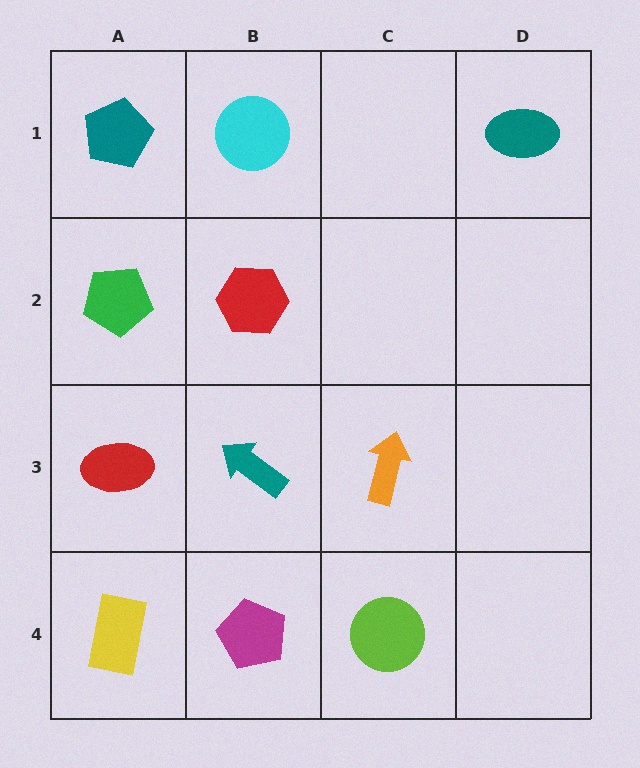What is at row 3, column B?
A teal arrow.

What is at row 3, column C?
An orange arrow.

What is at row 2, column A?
A green pentagon.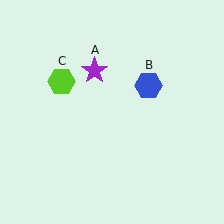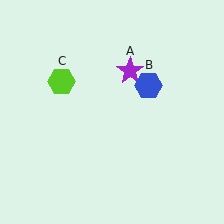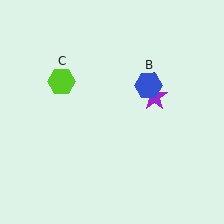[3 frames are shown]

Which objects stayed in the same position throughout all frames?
Blue hexagon (object B) and lime hexagon (object C) remained stationary.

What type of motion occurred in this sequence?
The purple star (object A) rotated clockwise around the center of the scene.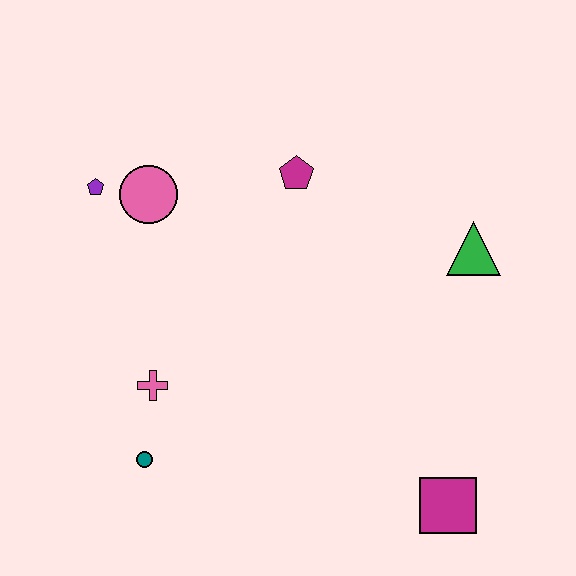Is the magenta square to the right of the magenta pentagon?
Yes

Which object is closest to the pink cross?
The teal circle is closest to the pink cross.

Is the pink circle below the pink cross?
No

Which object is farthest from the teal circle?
The green triangle is farthest from the teal circle.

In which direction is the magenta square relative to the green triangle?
The magenta square is below the green triangle.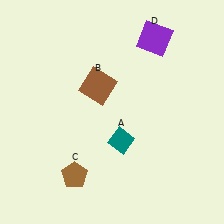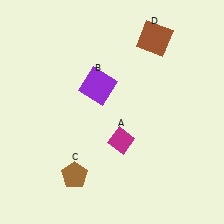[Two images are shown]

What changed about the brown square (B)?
In Image 1, B is brown. In Image 2, it changed to purple.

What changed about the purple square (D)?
In Image 1, D is purple. In Image 2, it changed to brown.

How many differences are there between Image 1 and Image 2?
There are 3 differences between the two images.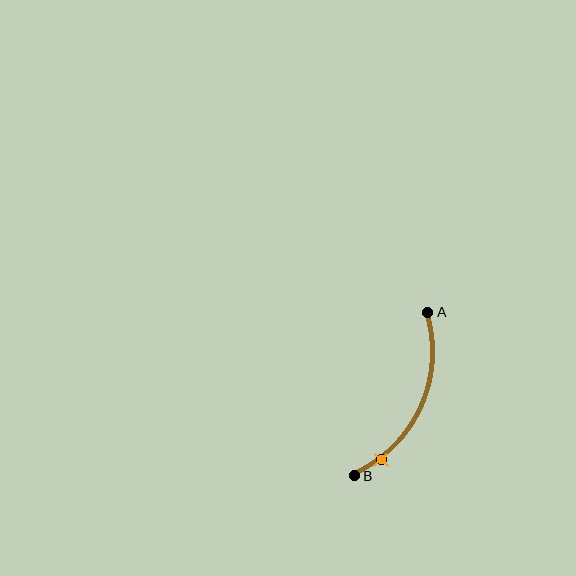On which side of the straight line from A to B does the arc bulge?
The arc bulges to the right of the straight line connecting A and B.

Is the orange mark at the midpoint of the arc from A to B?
No. The orange mark lies on the arc but is closer to endpoint B. The arc midpoint would be at the point on the curve equidistant along the arc from both A and B.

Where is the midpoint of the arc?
The arc midpoint is the point on the curve farthest from the straight line joining A and B. It sits to the right of that line.